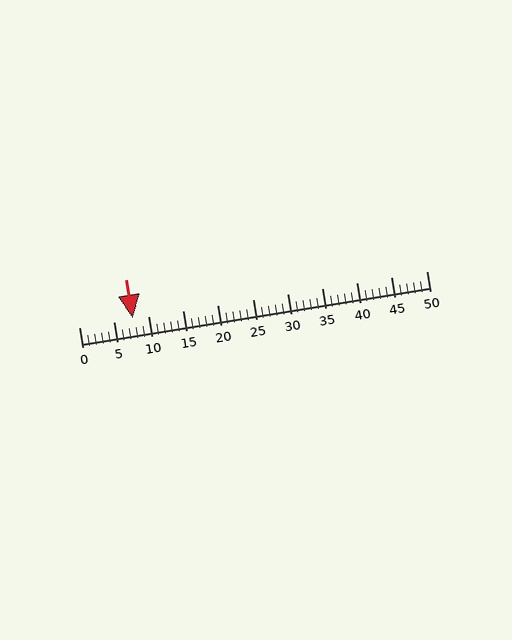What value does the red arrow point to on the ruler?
The red arrow points to approximately 8.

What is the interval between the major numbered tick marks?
The major tick marks are spaced 5 units apart.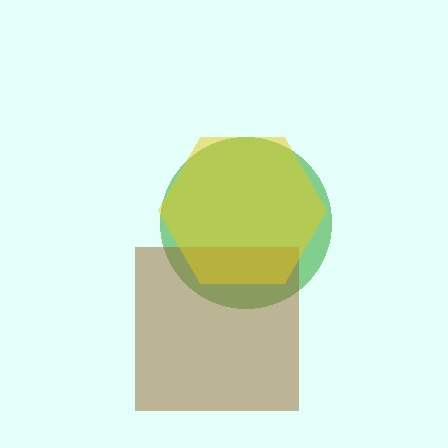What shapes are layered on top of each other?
The layered shapes are: a green circle, a brown square, a yellow hexagon.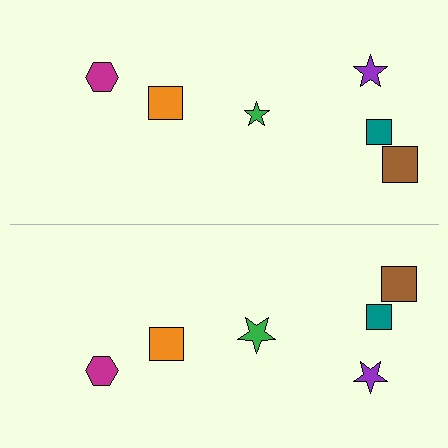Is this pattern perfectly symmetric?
No, the pattern is not perfectly symmetric. The green star on the bottom side has a different size than its mirror counterpart.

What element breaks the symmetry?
The green star on the bottom side has a different size than its mirror counterpart.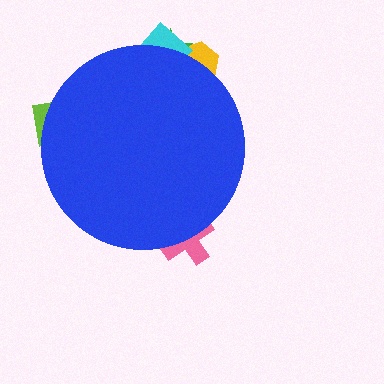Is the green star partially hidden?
Yes, the green star is partially hidden behind the blue circle.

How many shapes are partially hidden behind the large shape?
5 shapes are partially hidden.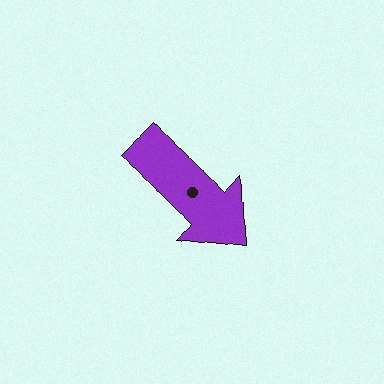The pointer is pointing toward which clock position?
Roughly 5 o'clock.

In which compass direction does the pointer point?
Southeast.